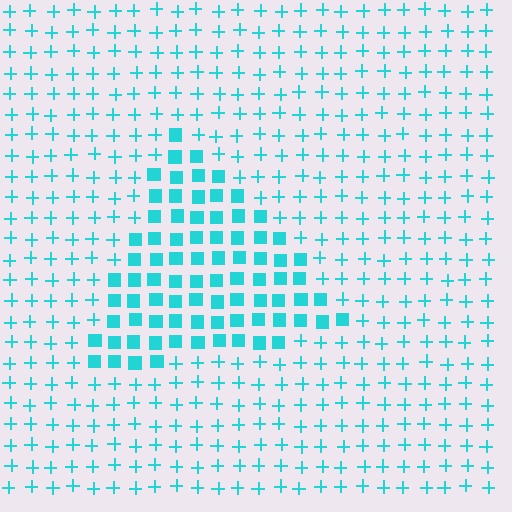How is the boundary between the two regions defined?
The boundary is defined by a change in element shape: squares inside vs. plus signs outside. All elements share the same color and spacing.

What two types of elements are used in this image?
The image uses squares inside the triangle region and plus signs outside it.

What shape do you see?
I see a triangle.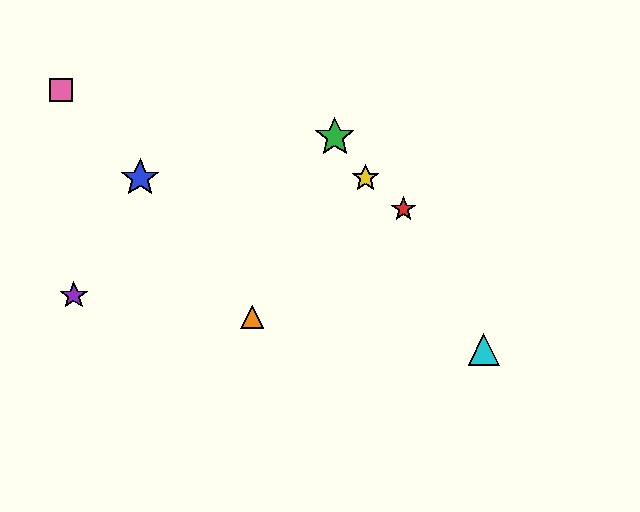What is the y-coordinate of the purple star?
The purple star is at y≈296.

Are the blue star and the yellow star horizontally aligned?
Yes, both are at y≈178.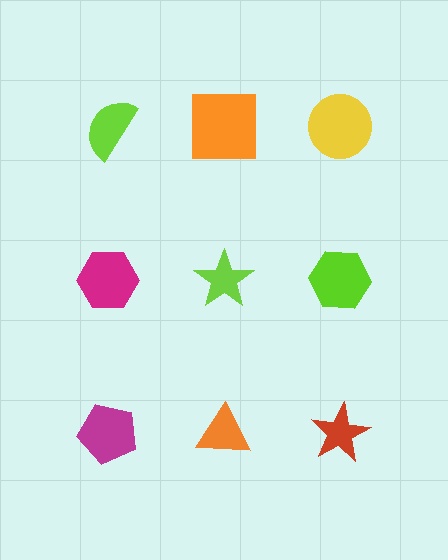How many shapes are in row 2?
3 shapes.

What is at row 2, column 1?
A magenta hexagon.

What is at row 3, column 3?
A red star.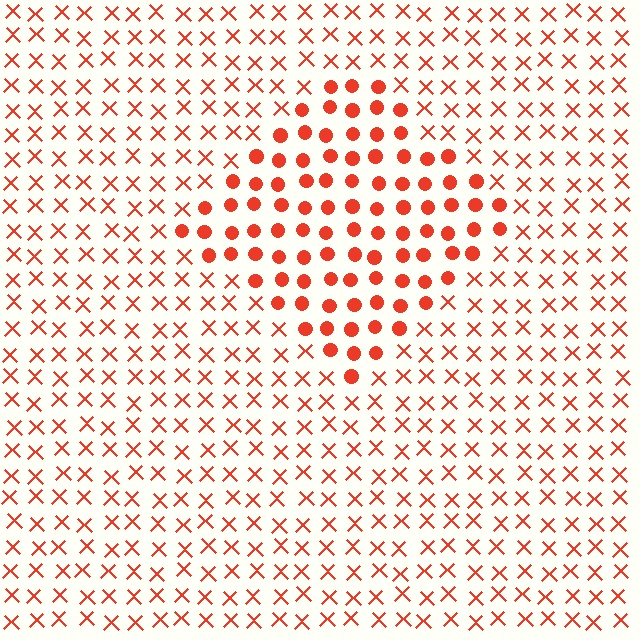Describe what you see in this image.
The image is filled with small red elements arranged in a uniform grid. A diamond-shaped region contains circles, while the surrounding area contains X marks. The boundary is defined purely by the change in element shape.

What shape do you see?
I see a diamond.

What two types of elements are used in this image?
The image uses circles inside the diamond region and X marks outside it.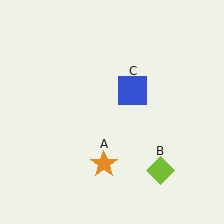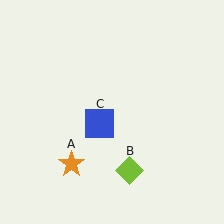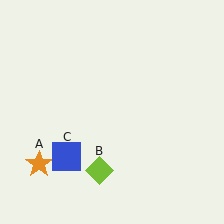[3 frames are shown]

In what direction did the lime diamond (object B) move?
The lime diamond (object B) moved left.